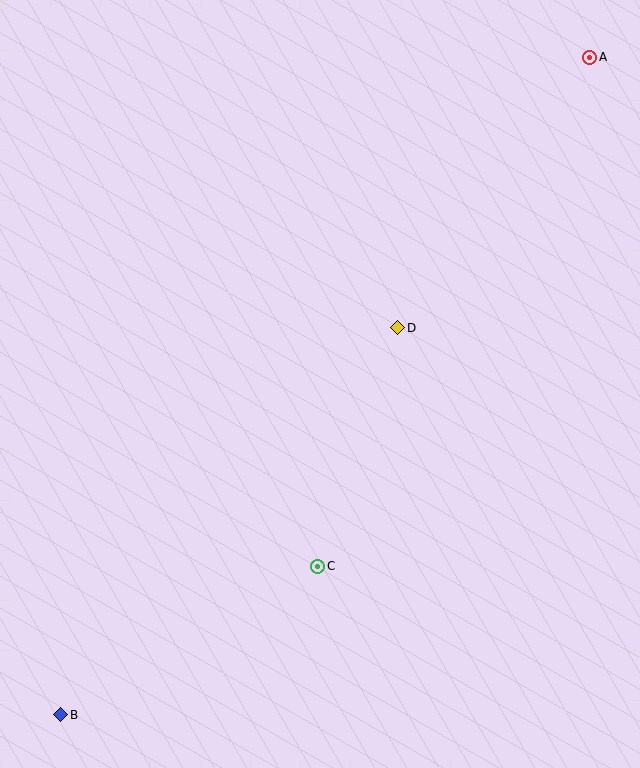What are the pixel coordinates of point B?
Point B is at (61, 715).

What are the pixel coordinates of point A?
Point A is at (590, 57).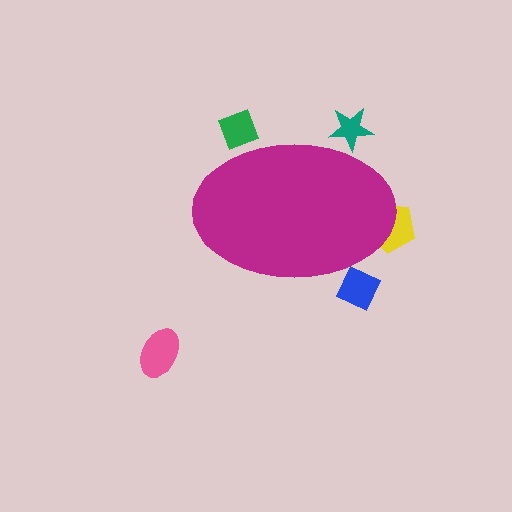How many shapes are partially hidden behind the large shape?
4 shapes are partially hidden.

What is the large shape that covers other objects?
A magenta ellipse.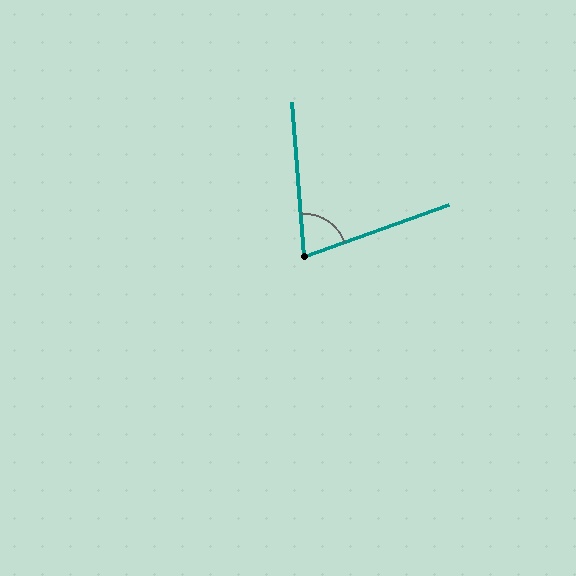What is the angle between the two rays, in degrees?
Approximately 75 degrees.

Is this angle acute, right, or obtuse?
It is acute.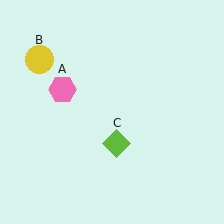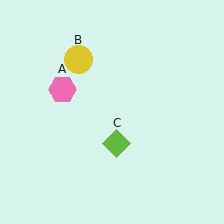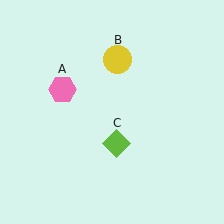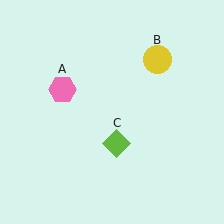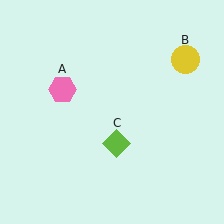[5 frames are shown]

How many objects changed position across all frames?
1 object changed position: yellow circle (object B).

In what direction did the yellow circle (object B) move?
The yellow circle (object B) moved right.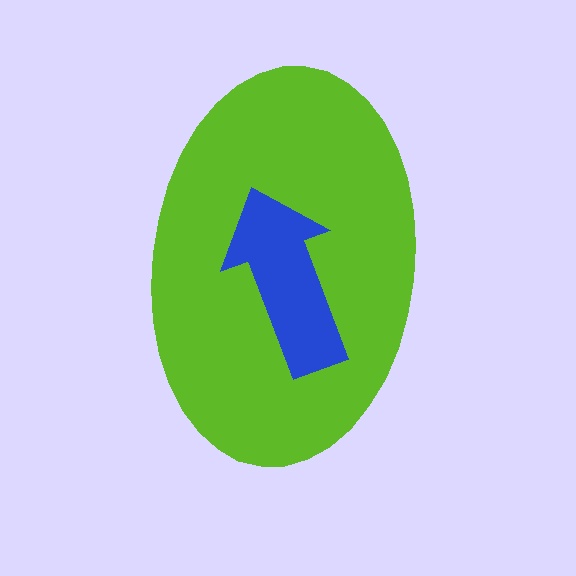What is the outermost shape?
The lime ellipse.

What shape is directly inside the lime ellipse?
The blue arrow.